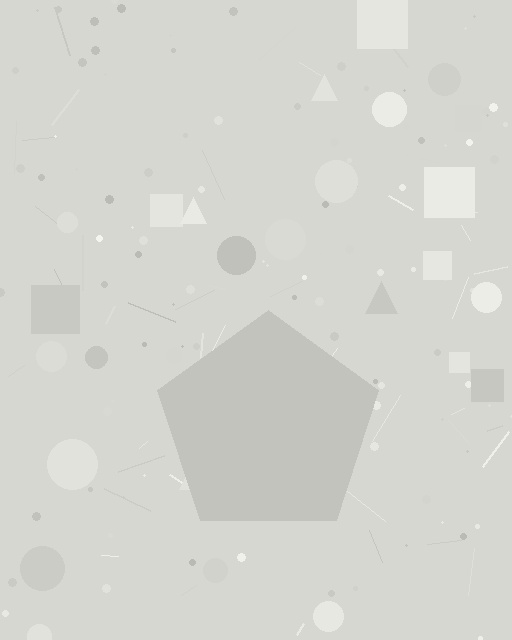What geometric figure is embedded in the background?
A pentagon is embedded in the background.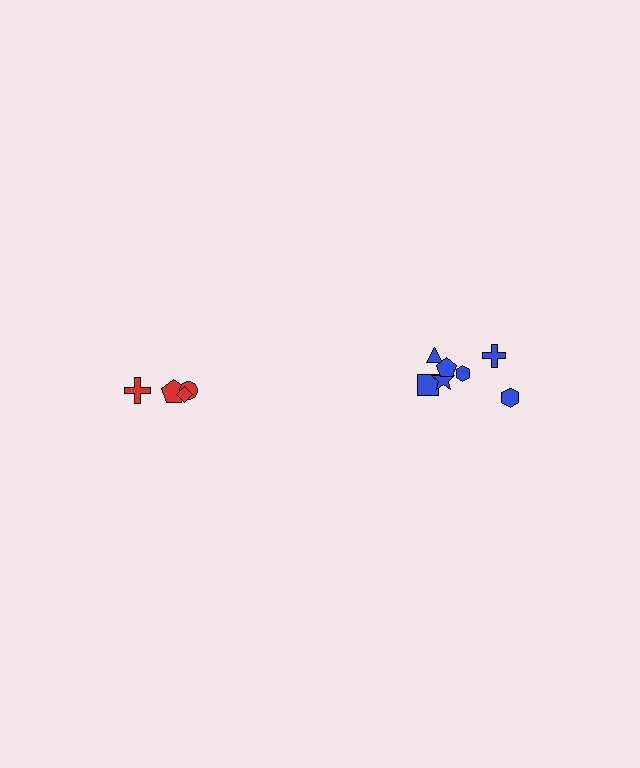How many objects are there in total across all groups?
There are 11 objects.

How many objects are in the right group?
There are 7 objects.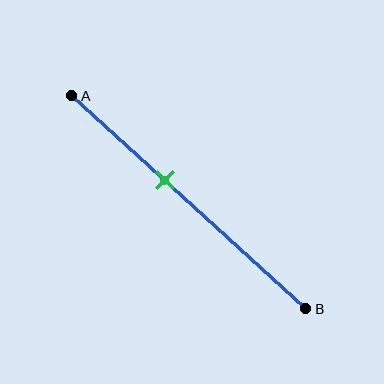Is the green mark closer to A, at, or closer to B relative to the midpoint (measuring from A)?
The green mark is closer to point A than the midpoint of segment AB.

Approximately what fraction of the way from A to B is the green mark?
The green mark is approximately 40% of the way from A to B.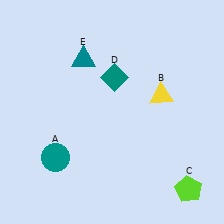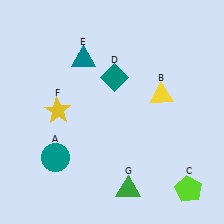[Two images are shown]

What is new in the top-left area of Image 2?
A yellow star (F) was added in the top-left area of Image 2.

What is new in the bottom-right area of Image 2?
A green triangle (G) was added in the bottom-right area of Image 2.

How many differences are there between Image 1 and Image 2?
There are 2 differences between the two images.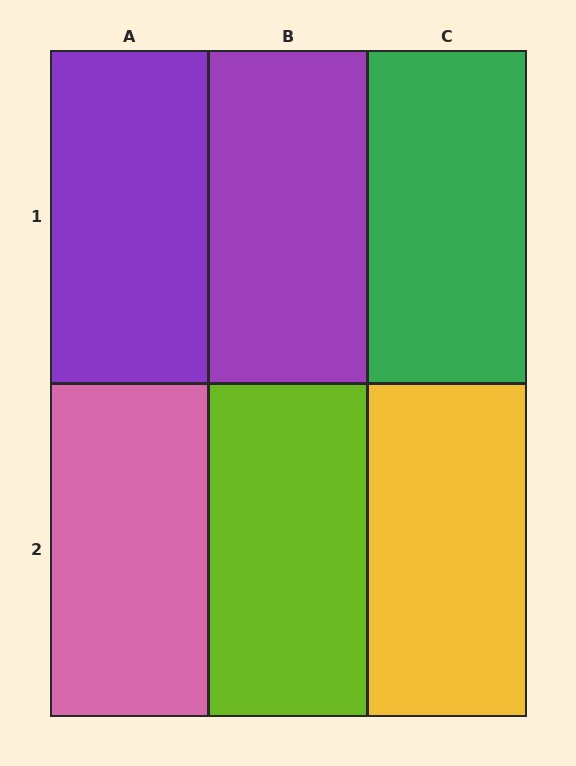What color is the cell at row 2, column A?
Pink.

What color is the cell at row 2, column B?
Lime.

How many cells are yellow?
1 cell is yellow.